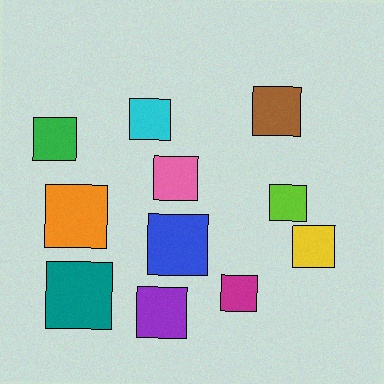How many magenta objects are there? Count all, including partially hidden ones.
There is 1 magenta object.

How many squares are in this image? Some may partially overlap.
There are 11 squares.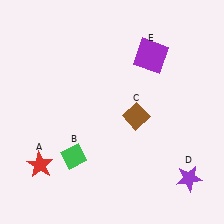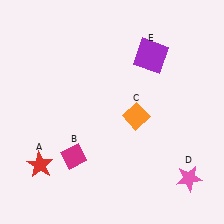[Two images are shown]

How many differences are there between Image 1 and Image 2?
There are 3 differences between the two images.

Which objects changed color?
B changed from green to magenta. C changed from brown to orange. D changed from purple to pink.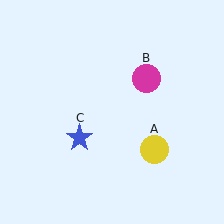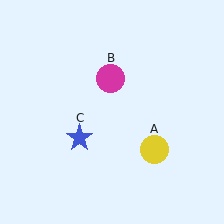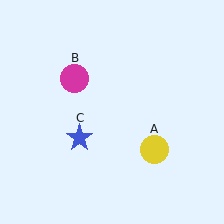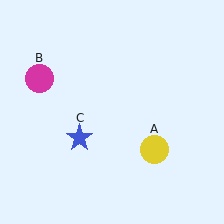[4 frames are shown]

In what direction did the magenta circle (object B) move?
The magenta circle (object B) moved left.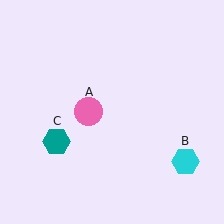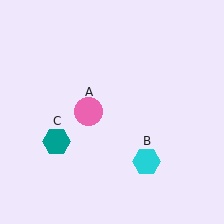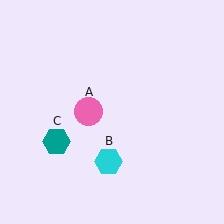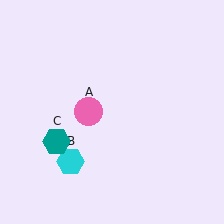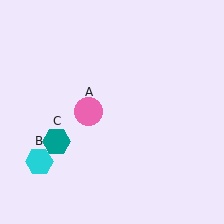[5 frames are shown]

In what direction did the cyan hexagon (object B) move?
The cyan hexagon (object B) moved left.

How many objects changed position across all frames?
1 object changed position: cyan hexagon (object B).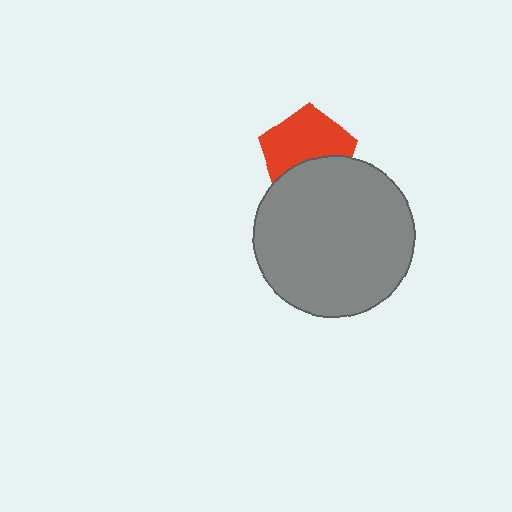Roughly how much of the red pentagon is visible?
About half of it is visible (roughly 62%).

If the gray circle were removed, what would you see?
You would see the complete red pentagon.